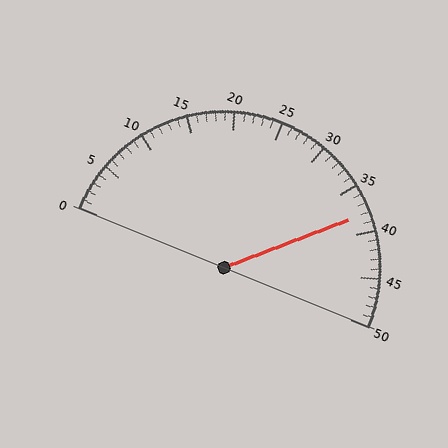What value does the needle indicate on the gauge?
The needle indicates approximately 38.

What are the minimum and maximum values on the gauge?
The gauge ranges from 0 to 50.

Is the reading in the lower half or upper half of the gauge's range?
The reading is in the upper half of the range (0 to 50).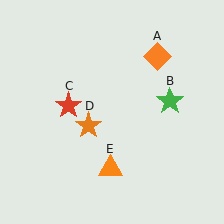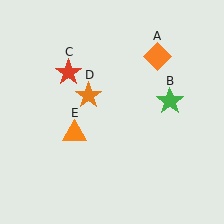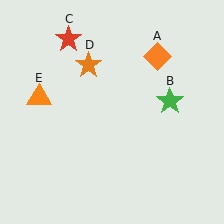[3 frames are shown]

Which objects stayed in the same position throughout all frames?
Orange diamond (object A) and green star (object B) remained stationary.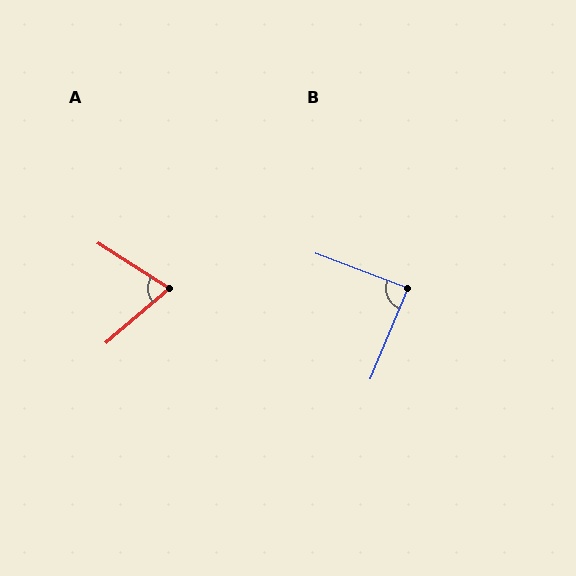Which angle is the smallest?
A, at approximately 73 degrees.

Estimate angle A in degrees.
Approximately 73 degrees.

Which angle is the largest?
B, at approximately 88 degrees.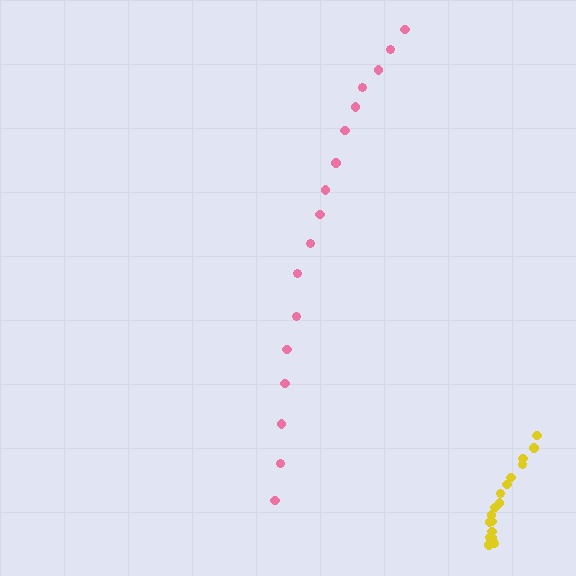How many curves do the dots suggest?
There are 2 distinct paths.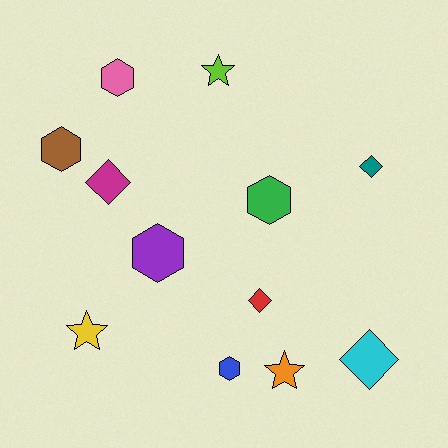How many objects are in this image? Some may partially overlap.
There are 12 objects.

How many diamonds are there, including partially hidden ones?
There are 4 diamonds.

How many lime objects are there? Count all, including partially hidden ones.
There is 1 lime object.